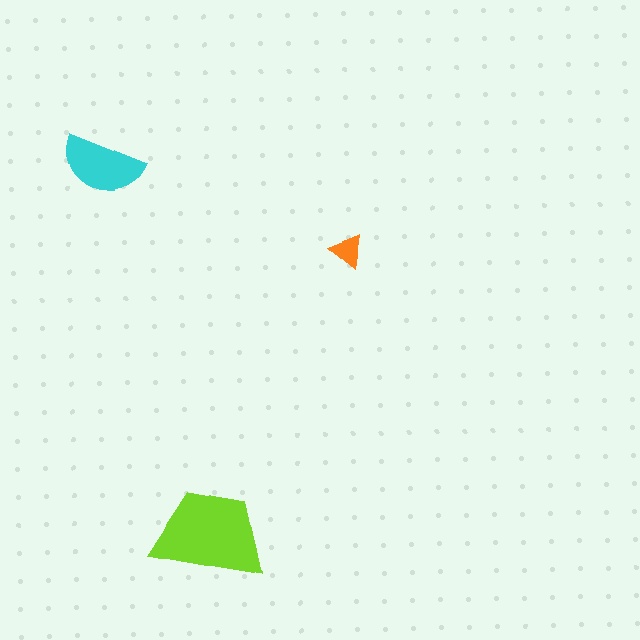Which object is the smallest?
The orange triangle.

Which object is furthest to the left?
The cyan semicircle is leftmost.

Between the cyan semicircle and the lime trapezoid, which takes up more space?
The lime trapezoid.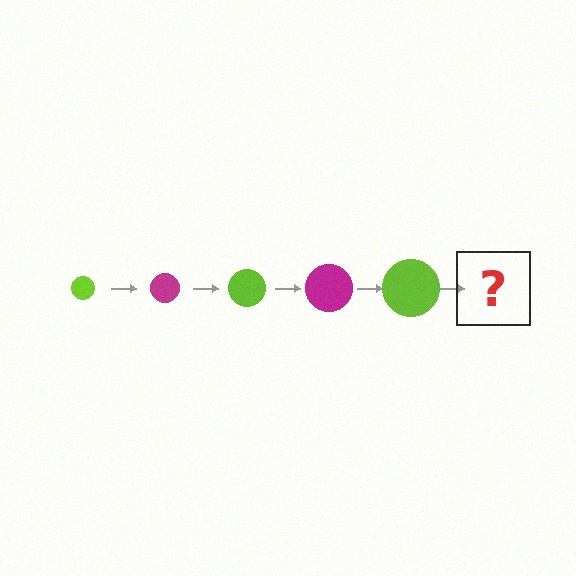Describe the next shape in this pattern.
It should be a magenta circle, larger than the previous one.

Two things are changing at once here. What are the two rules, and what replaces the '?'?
The two rules are that the circle grows larger each step and the color cycles through lime and magenta. The '?' should be a magenta circle, larger than the previous one.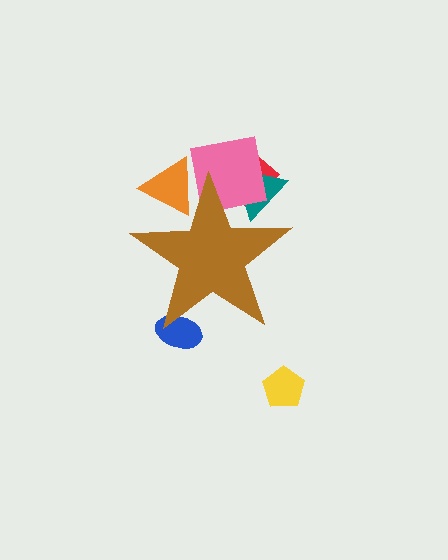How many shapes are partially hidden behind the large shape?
5 shapes are partially hidden.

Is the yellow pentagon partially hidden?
No, the yellow pentagon is fully visible.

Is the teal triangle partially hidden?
Yes, the teal triangle is partially hidden behind the brown star.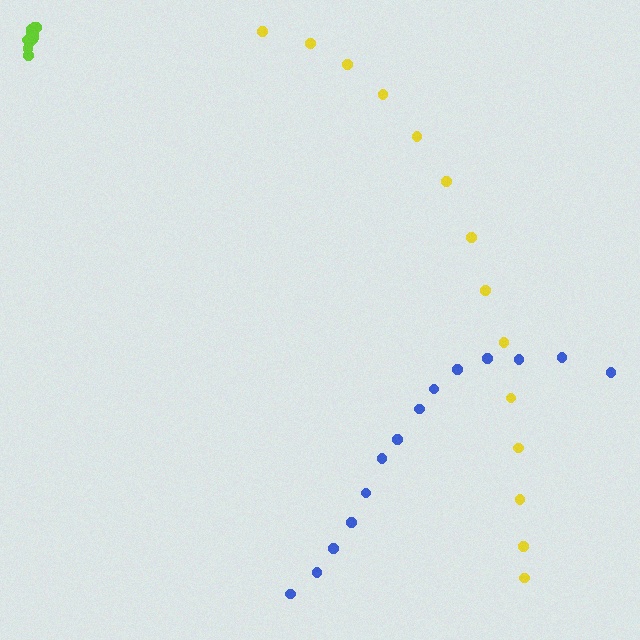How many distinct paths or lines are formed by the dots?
There are 3 distinct paths.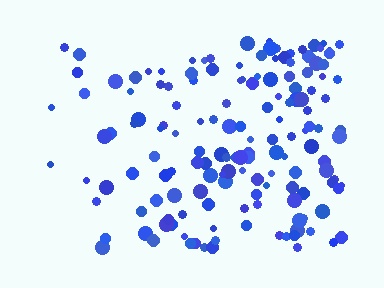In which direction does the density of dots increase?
From left to right, with the right side densest.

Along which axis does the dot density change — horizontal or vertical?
Horizontal.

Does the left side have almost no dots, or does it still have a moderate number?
Still a moderate number, just noticeably fewer than the right.